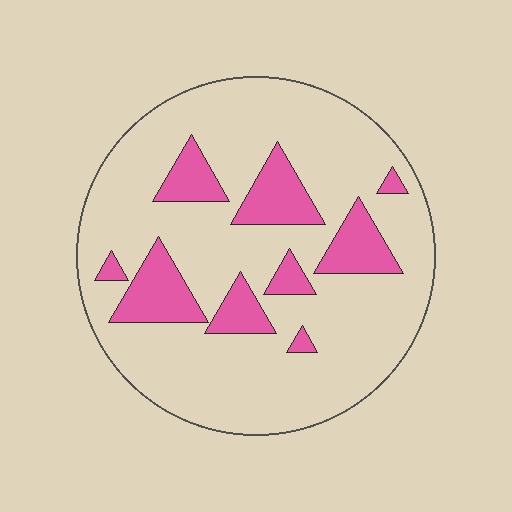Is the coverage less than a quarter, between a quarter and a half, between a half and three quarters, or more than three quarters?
Less than a quarter.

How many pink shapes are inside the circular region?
9.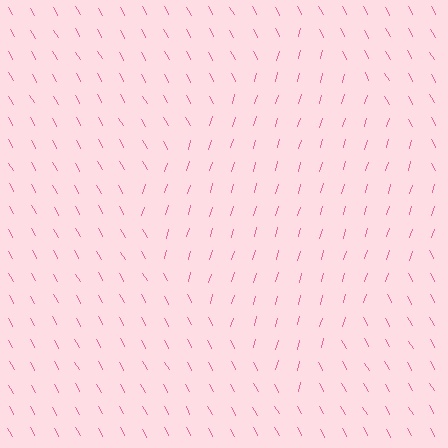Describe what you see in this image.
The image is filled with small pink line segments. A diamond region in the image has lines oriented differently from the surrounding lines, creating a visible texture boundary.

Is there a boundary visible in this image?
Yes, there is a texture boundary formed by a change in line orientation.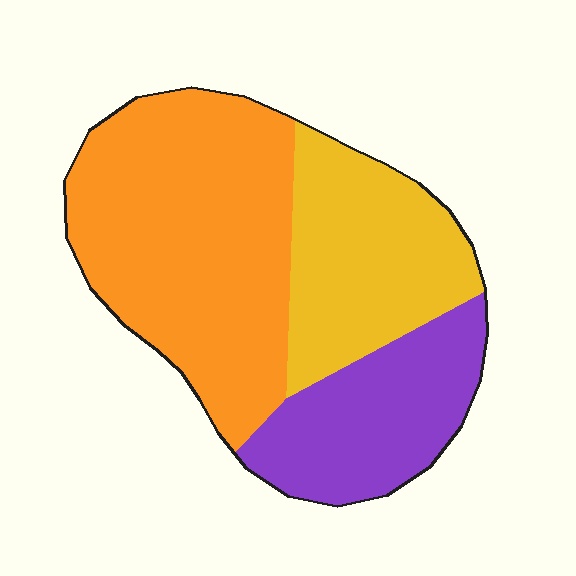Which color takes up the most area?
Orange, at roughly 50%.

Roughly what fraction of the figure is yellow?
Yellow covers 27% of the figure.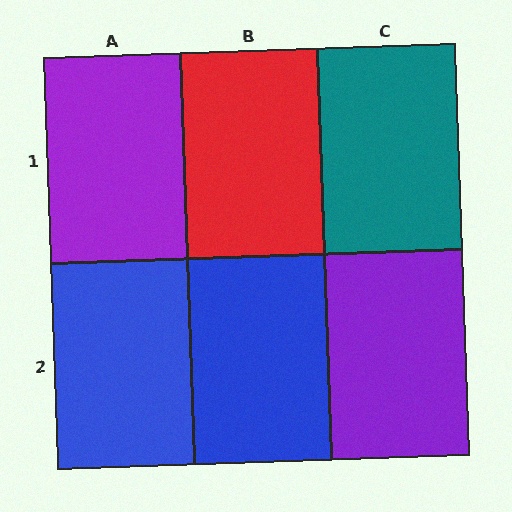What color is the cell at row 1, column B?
Red.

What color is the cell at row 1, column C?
Teal.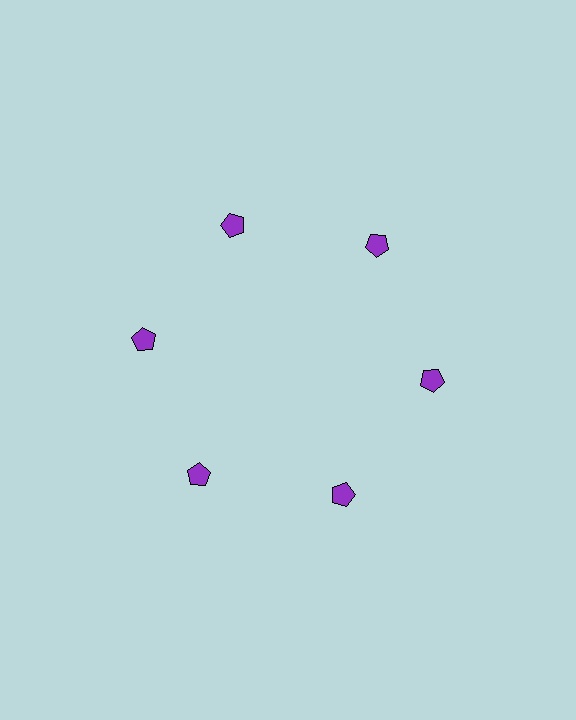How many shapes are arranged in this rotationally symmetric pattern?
There are 6 shapes, arranged in 6 groups of 1.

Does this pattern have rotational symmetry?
Yes, this pattern has 6-fold rotational symmetry. It looks the same after rotating 60 degrees around the center.